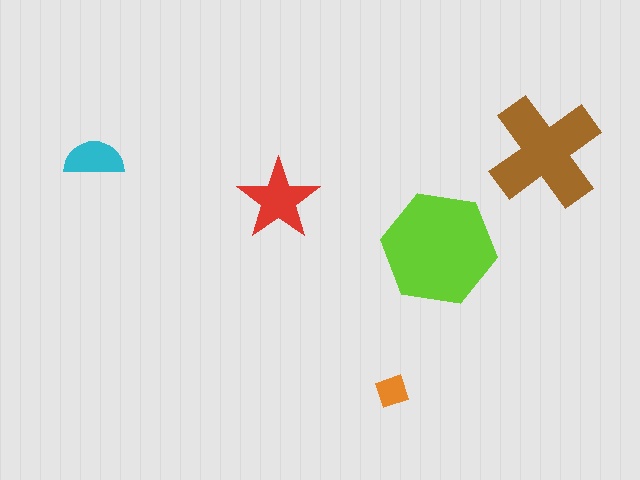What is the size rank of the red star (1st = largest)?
3rd.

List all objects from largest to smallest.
The lime hexagon, the brown cross, the red star, the cyan semicircle, the orange diamond.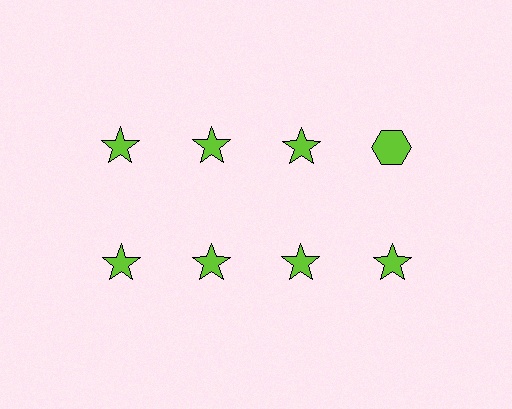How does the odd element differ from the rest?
It has a different shape: hexagon instead of star.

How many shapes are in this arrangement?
There are 8 shapes arranged in a grid pattern.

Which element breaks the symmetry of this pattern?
The lime hexagon in the top row, second from right column breaks the symmetry. All other shapes are lime stars.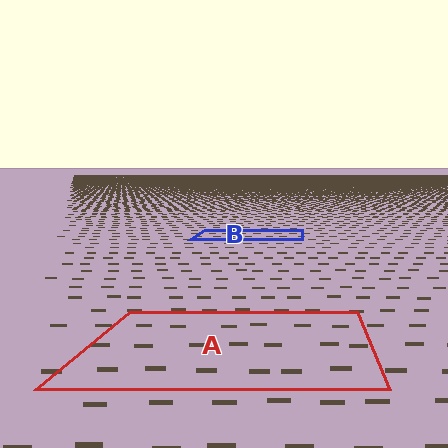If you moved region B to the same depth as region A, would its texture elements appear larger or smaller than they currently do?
They would appear larger. At a closer depth, the same texture elements are projected at a bigger on-screen size.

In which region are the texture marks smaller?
The texture marks are smaller in region B, because it is farther away.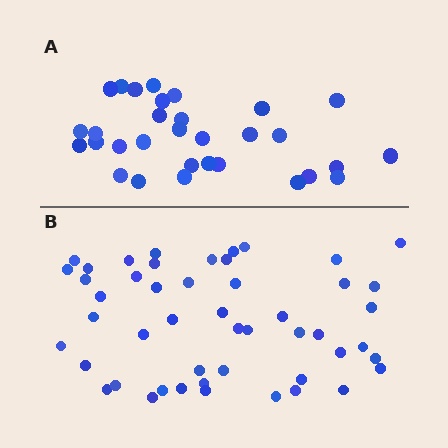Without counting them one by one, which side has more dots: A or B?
Region B (the bottom region) has more dots.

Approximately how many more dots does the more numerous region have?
Region B has approximately 20 more dots than region A.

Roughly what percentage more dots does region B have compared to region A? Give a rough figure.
About 60% more.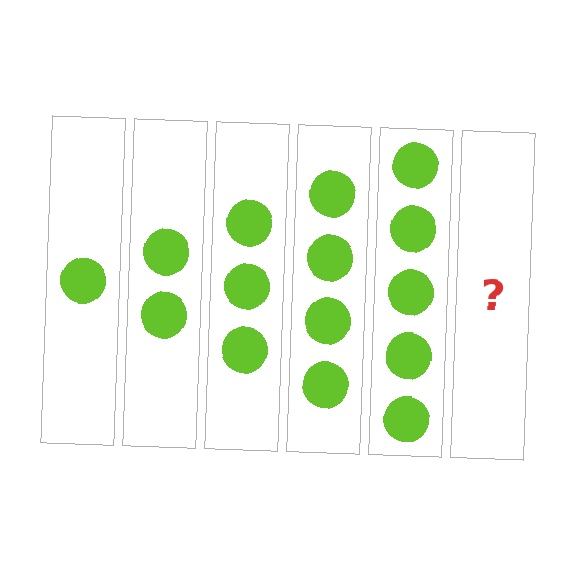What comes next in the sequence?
The next element should be 6 circles.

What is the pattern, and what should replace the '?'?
The pattern is that each step adds one more circle. The '?' should be 6 circles.